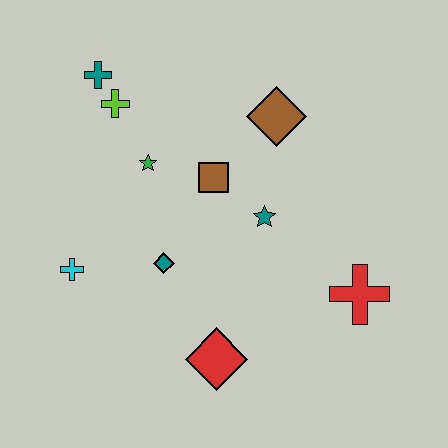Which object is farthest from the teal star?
The teal cross is farthest from the teal star.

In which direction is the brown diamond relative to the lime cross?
The brown diamond is to the right of the lime cross.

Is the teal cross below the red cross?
No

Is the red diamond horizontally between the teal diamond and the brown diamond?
Yes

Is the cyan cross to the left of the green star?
Yes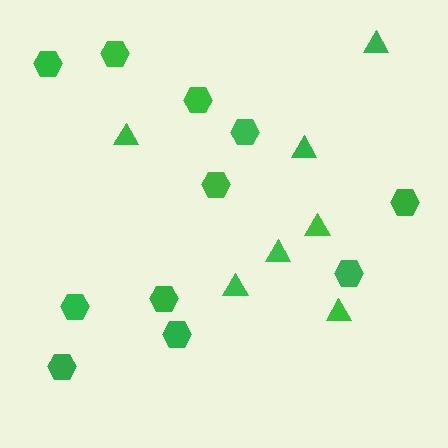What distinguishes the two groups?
There are 2 groups: one group of triangles (7) and one group of hexagons (11).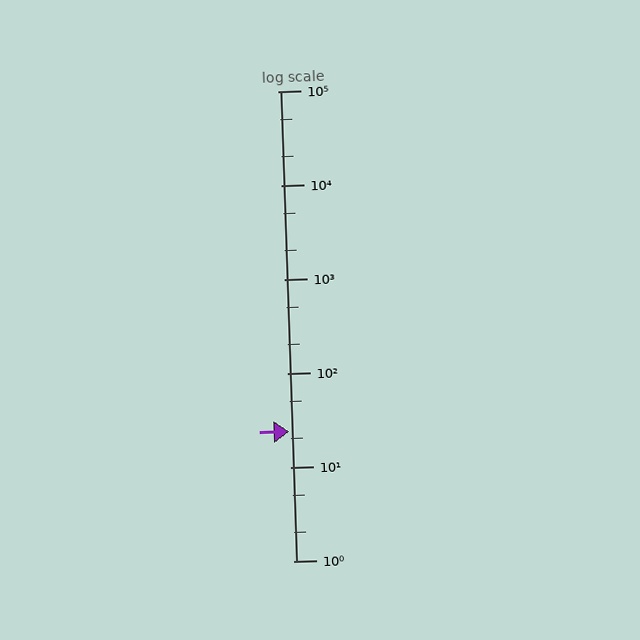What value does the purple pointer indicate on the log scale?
The pointer indicates approximately 24.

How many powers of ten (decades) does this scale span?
The scale spans 5 decades, from 1 to 100000.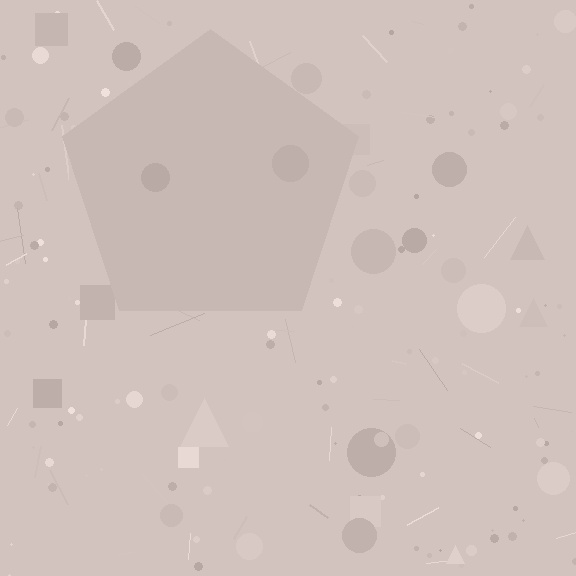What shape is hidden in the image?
A pentagon is hidden in the image.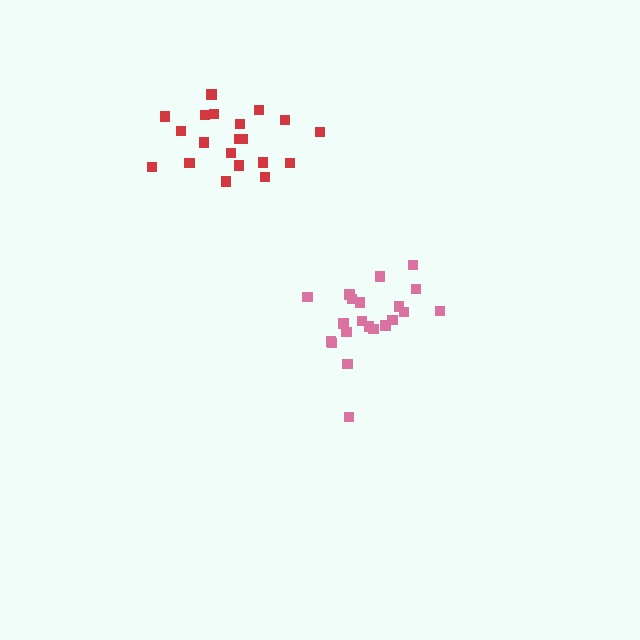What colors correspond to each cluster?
The clusters are colored: red, pink.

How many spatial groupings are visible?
There are 2 spatial groupings.